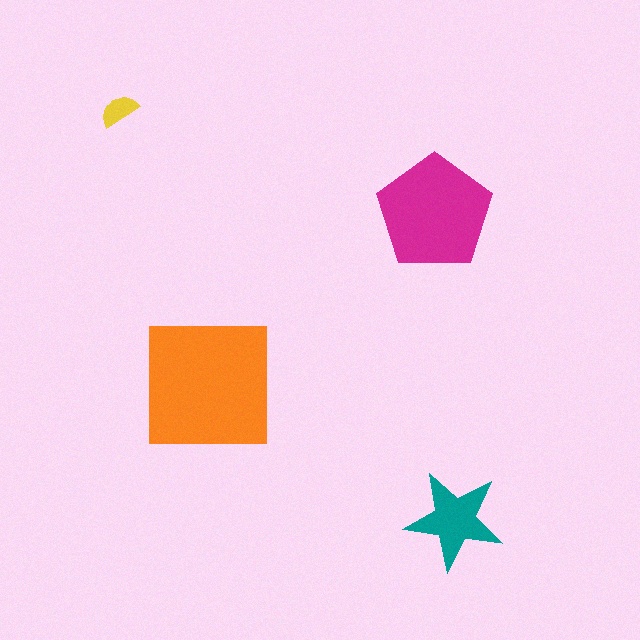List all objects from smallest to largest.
The yellow semicircle, the teal star, the magenta pentagon, the orange square.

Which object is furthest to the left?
The yellow semicircle is leftmost.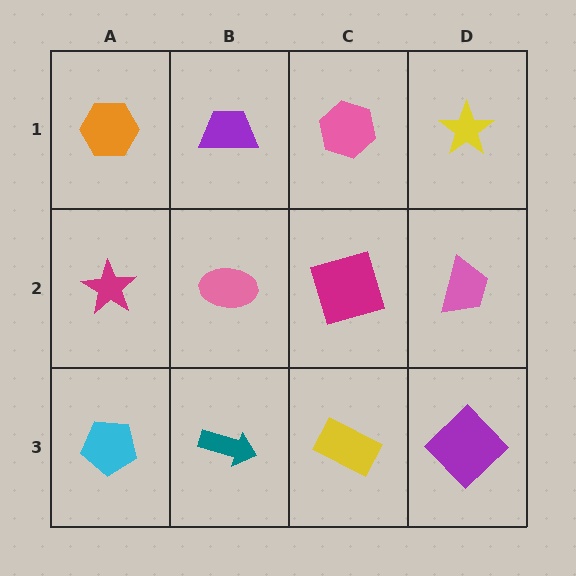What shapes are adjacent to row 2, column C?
A pink hexagon (row 1, column C), a yellow rectangle (row 3, column C), a pink ellipse (row 2, column B), a pink trapezoid (row 2, column D).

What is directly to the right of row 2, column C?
A pink trapezoid.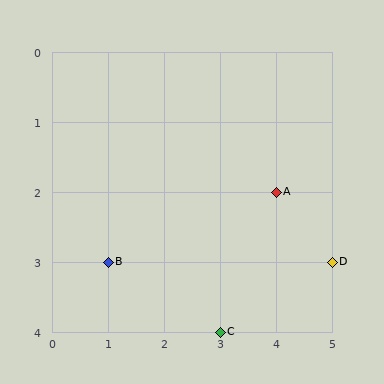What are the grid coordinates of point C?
Point C is at grid coordinates (3, 4).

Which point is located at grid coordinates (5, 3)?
Point D is at (5, 3).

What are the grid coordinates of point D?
Point D is at grid coordinates (5, 3).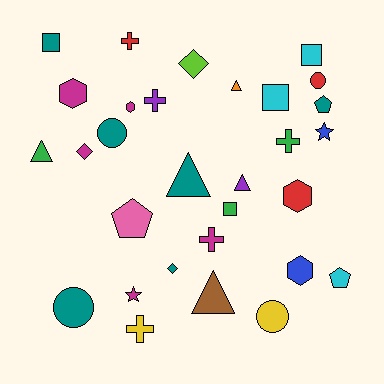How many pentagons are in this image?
There are 3 pentagons.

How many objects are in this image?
There are 30 objects.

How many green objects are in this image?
There are 3 green objects.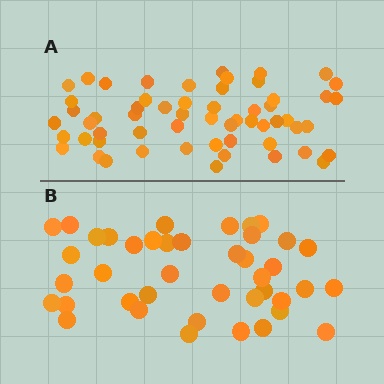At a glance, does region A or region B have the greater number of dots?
Region A (the top region) has more dots.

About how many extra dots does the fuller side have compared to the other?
Region A has approximately 15 more dots than region B.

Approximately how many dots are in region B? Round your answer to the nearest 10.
About 40 dots. (The exact count is 41, which rounds to 40.)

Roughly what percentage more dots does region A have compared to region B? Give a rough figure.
About 40% more.